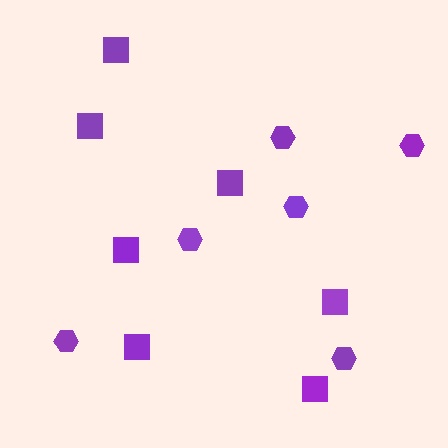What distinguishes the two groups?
There are 2 groups: one group of hexagons (6) and one group of squares (7).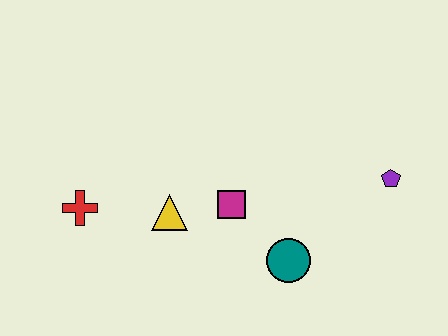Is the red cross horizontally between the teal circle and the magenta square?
No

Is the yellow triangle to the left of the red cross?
No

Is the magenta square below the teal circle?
No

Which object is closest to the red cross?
The yellow triangle is closest to the red cross.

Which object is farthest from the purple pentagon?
The red cross is farthest from the purple pentagon.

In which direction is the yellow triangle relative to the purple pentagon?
The yellow triangle is to the left of the purple pentagon.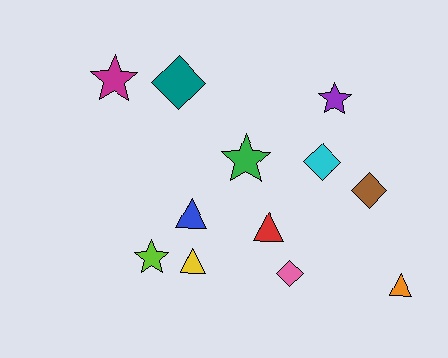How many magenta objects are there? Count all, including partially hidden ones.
There is 1 magenta object.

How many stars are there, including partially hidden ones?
There are 4 stars.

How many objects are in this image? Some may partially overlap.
There are 12 objects.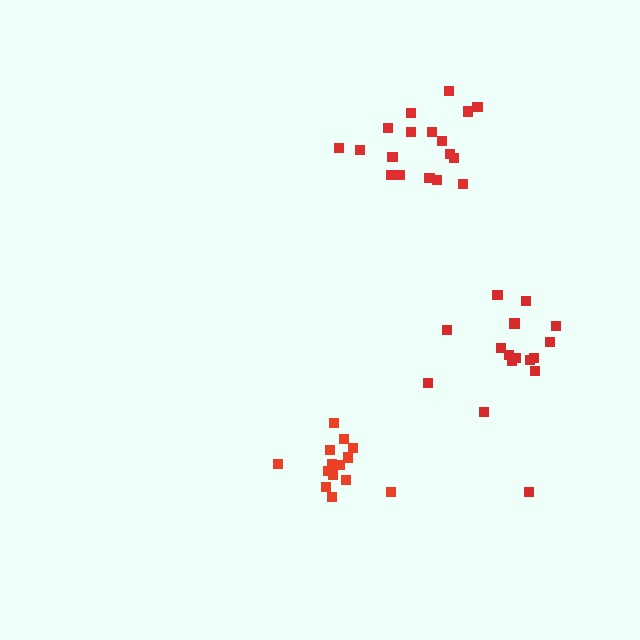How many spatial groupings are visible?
There are 3 spatial groupings.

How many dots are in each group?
Group 1: 16 dots, Group 2: 18 dots, Group 3: 15 dots (49 total).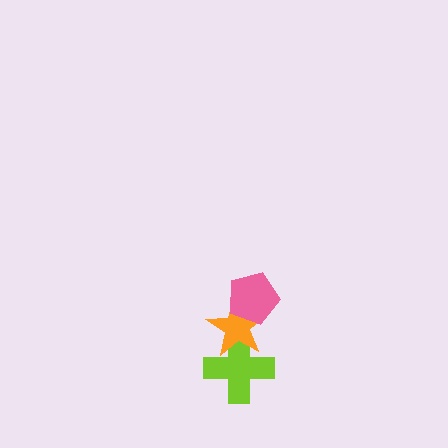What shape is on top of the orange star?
The pink pentagon is on top of the orange star.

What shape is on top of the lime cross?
The orange star is on top of the lime cross.